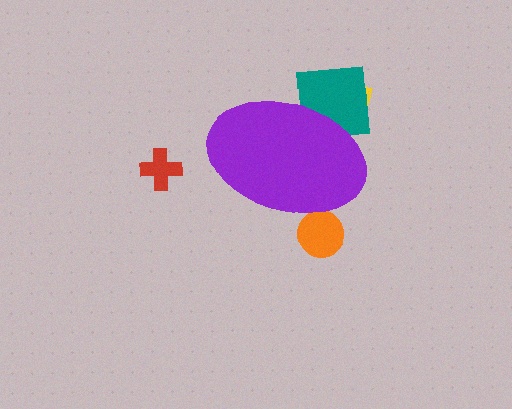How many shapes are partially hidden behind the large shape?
3 shapes are partially hidden.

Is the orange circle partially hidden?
Yes, the orange circle is partially hidden behind the purple ellipse.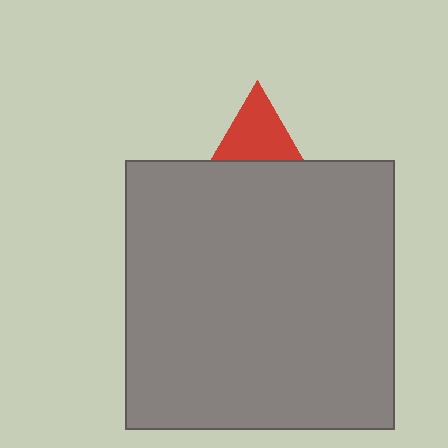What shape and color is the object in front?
The object in front is a gray square.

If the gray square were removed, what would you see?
You would see the complete red triangle.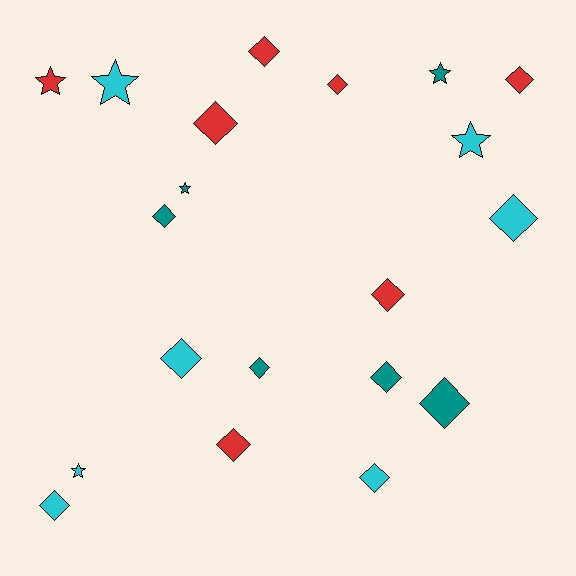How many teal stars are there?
There are 2 teal stars.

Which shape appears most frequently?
Diamond, with 14 objects.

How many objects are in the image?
There are 20 objects.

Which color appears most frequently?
Cyan, with 7 objects.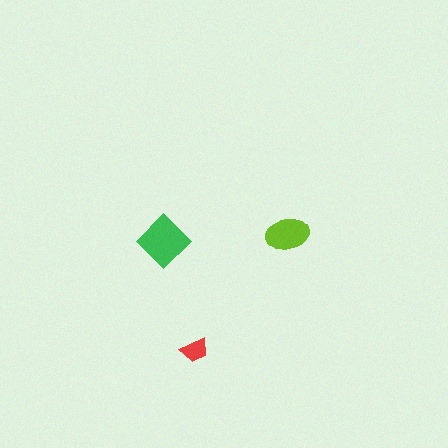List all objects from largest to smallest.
The green diamond, the lime ellipse, the red trapezoid.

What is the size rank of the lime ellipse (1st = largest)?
2nd.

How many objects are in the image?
There are 3 objects in the image.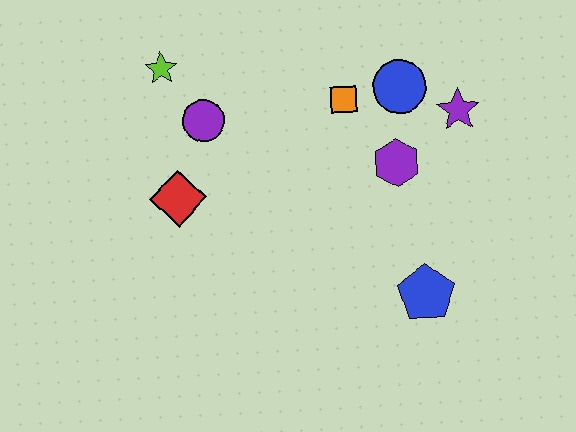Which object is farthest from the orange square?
The blue pentagon is farthest from the orange square.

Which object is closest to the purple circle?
The lime star is closest to the purple circle.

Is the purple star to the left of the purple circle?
No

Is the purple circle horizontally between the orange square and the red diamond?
Yes